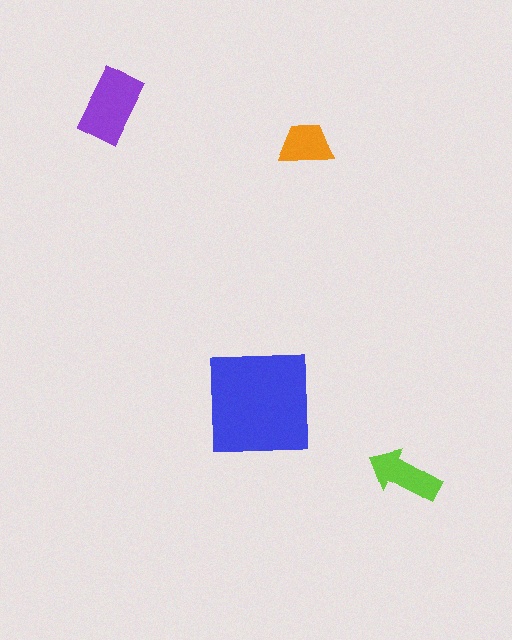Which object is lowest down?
The lime arrow is bottommost.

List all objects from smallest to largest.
The orange trapezoid, the lime arrow, the purple rectangle, the blue square.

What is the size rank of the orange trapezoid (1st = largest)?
4th.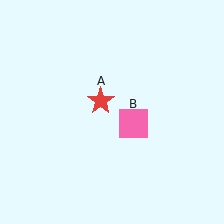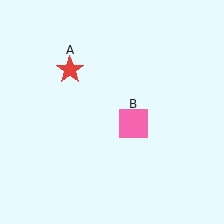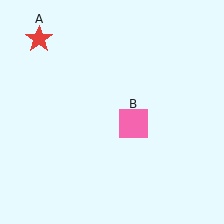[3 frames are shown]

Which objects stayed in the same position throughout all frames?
Pink square (object B) remained stationary.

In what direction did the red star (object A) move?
The red star (object A) moved up and to the left.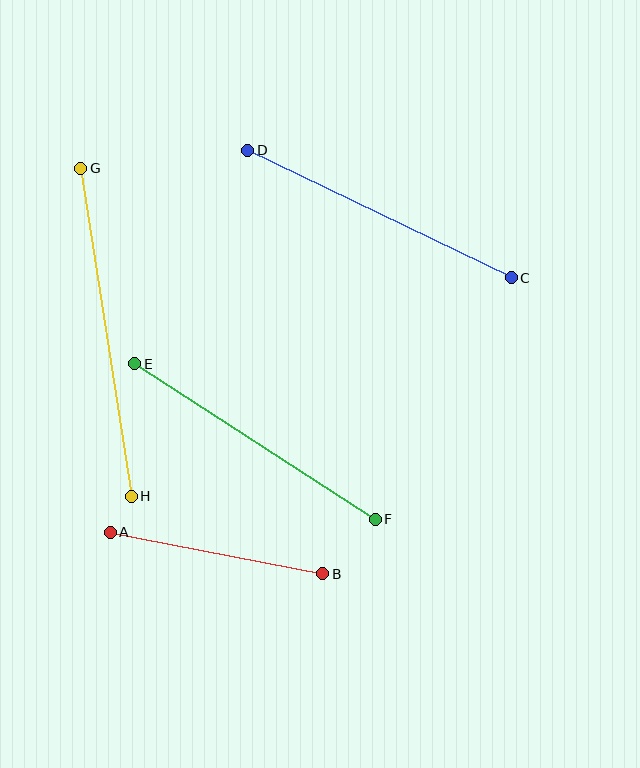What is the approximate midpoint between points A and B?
The midpoint is at approximately (216, 553) pixels.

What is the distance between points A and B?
The distance is approximately 217 pixels.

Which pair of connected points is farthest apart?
Points G and H are farthest apart.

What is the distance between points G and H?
The distance is approximately 332 pixels.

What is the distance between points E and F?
The distance is approximately 287 pixels.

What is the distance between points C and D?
The distance is approximately 293 pixels.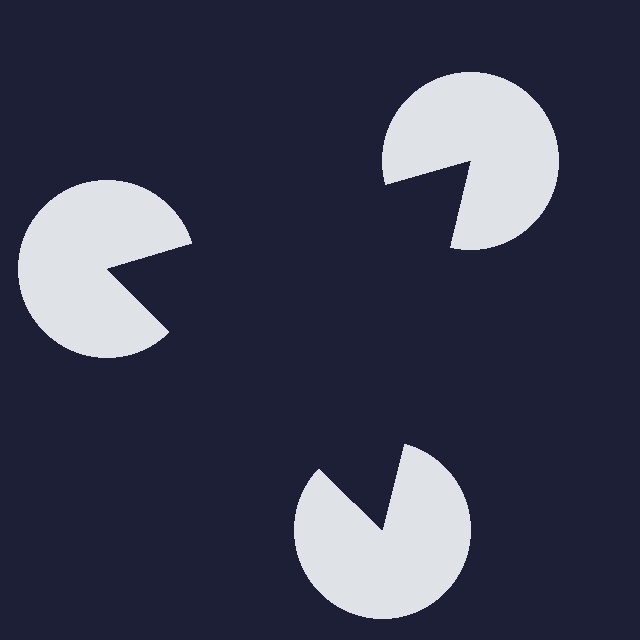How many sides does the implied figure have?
3 sides.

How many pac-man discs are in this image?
There are 3 — one at each vertex of the illusory triangle.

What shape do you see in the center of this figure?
An illusory triangle — its edges are inferred from the aligned wedge cuts in the pac-man discs, not physically drawn.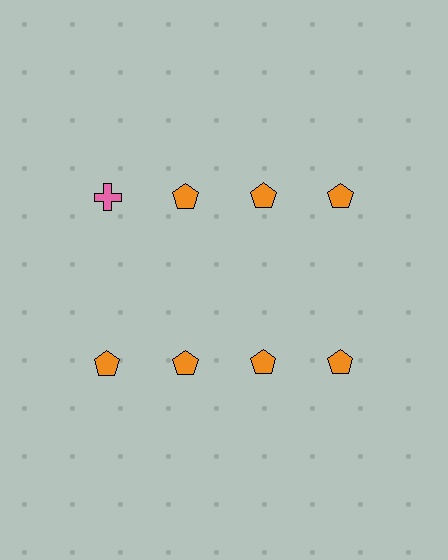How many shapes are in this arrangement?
There are 8 shapes arranged in a grid pattern.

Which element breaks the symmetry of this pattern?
The pink cross in the top row, leftmost column breaks the symmetry. All other shapes are orange pentagons.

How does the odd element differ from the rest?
It differs in both color (pink instead of orange) and shape (cross instead of pentagon).